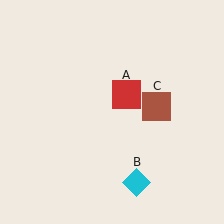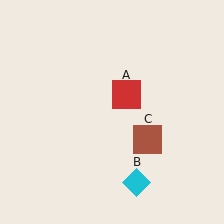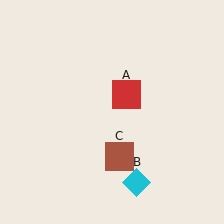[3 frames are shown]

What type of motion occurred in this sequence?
The brown square (object C) rotated clockwise around the center of the scene.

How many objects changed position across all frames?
1 object changed position: brown square (object C).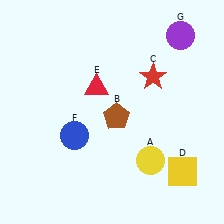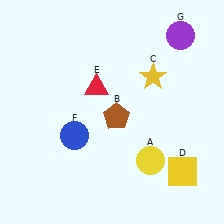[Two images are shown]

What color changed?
The star (C) changed from red in Image 1 to yellow in Image 2.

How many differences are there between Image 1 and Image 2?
There is 1 difference between the two images.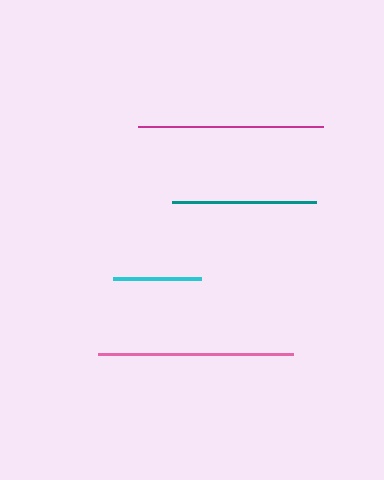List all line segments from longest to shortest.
From longest to shortest: pink, magenta, teal, cyan.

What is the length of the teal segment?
The teal segment is approximately 144 pixels long.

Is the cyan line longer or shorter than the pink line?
The pink line is longer than the cyan line.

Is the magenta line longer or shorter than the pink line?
The pink line is longer than the magenta line.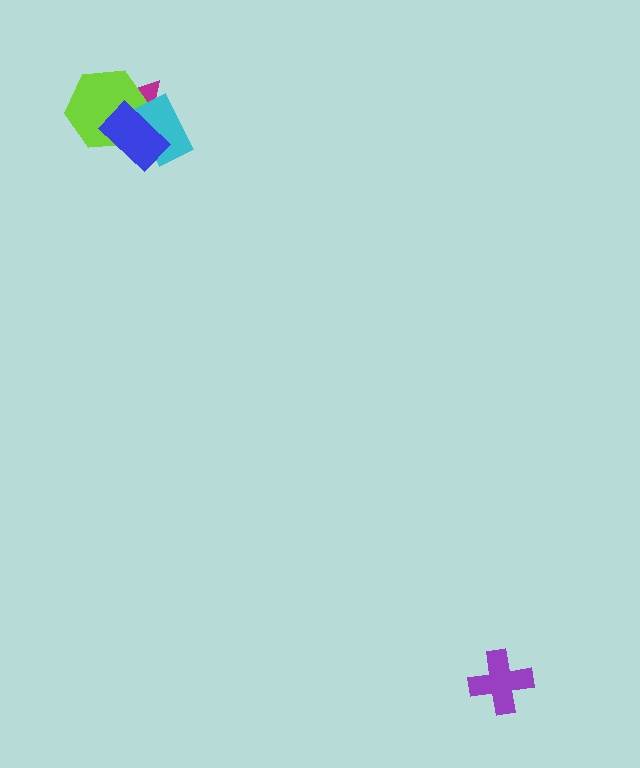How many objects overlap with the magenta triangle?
3 objects overlap with the magenta triangle.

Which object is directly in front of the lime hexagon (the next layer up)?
The cyan rectangle is directly in front of the lime hexagon.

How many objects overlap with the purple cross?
0 objects overlap with the purple cross.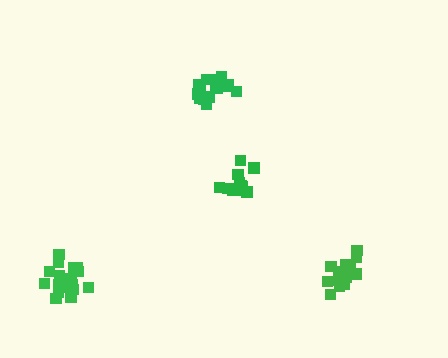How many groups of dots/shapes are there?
There are 4 groups.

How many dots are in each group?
Group 1: 14 dots, Group 2: 19 dots, Group 3: 18 dots, Group 4: 17 dots (68 total).